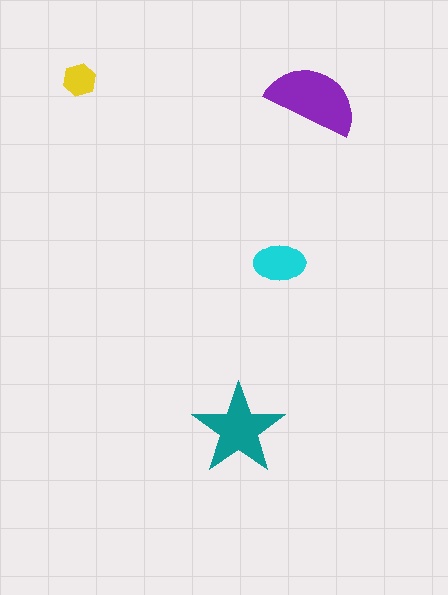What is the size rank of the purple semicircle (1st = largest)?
1st.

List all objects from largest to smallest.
The purple semicircle, the teal star, the cyan ellipse, the yellow hexagon.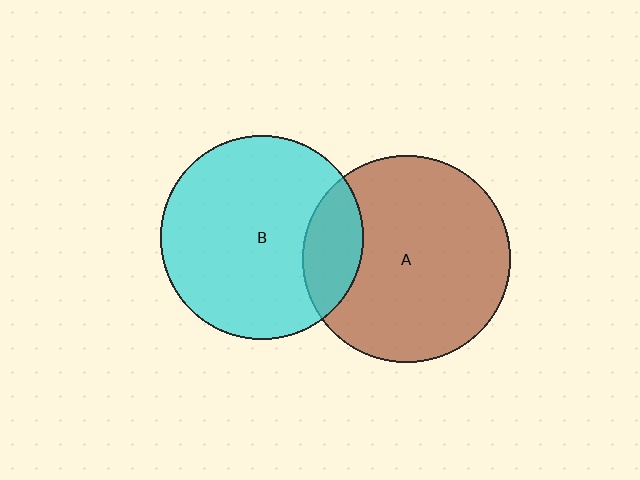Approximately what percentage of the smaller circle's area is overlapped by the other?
Approximately 20%.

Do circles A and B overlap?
Yes.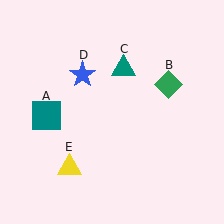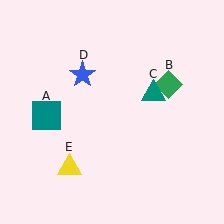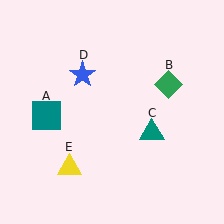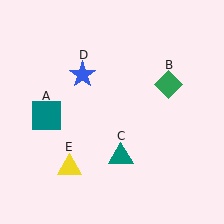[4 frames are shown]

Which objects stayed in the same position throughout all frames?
Teal square (object A) and green diamond (object B) and blue star (object D) and yellow triangle (object E) remained stationary.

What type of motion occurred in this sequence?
The teal triangle (object C) rotated clockwise around the center of the scene.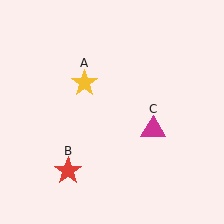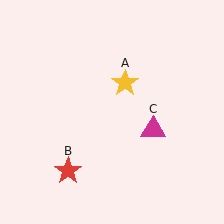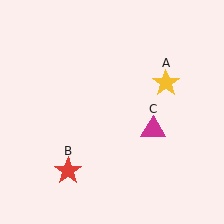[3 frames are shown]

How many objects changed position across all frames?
1 object changed position: yellow star (object A).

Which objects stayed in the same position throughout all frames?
Red star (object B) and magenta triangle (object C) remained stationary.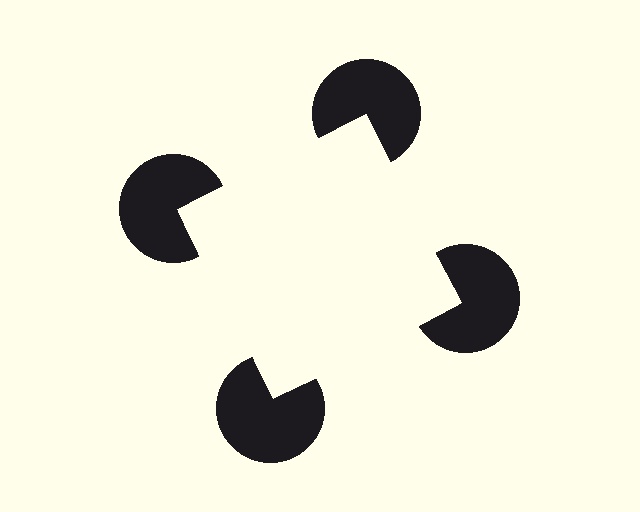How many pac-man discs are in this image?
There are 4 — one at each vertex of the illusory square.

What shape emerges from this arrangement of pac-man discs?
An illusory square — its edges are inferred from the aligned wedge cuts in the pac-man discs, not physically drawn.